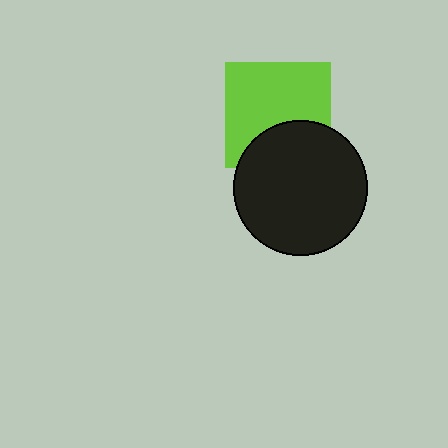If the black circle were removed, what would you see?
You would see the complete lime square.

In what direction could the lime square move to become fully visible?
The lime square could move up. That would shift it out from behind the black circle entirely.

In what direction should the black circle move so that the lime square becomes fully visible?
The black circle should move down. That is the shortest direction to clear the overlap and leave the lime square fully visible.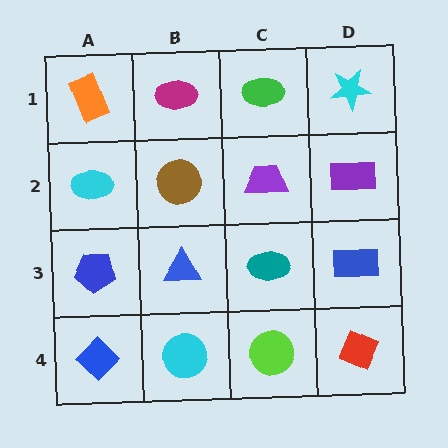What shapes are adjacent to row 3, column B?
A brown circle (row 2, column B), a cyan circle (row 4, column B), a blue pentagon (row 3, column A), a teal ellipse (row 3, column C).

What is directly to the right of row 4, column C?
A red diamond.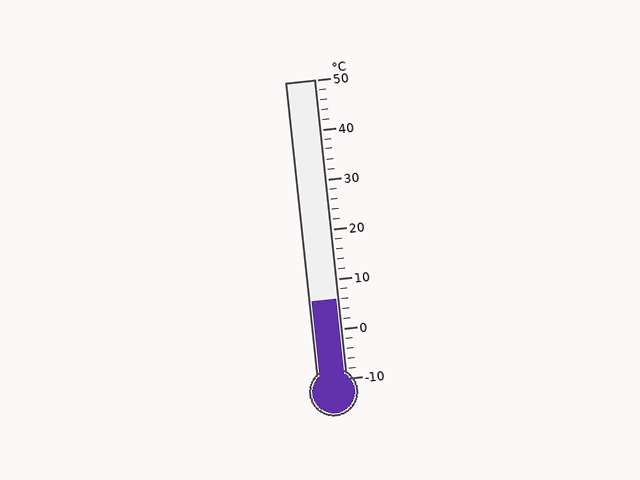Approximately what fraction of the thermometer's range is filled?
The thermometer is filled to approximately 25% of its range.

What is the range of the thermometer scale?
The thermometer scale ranges from -10°C to 50°C.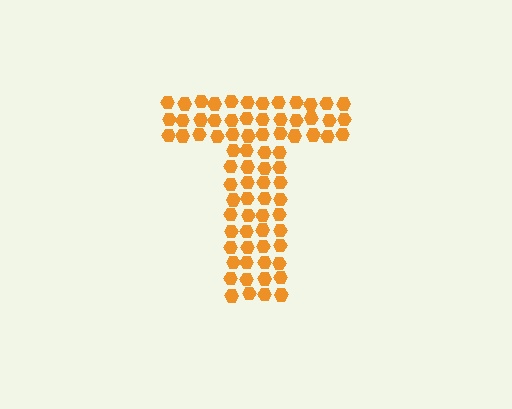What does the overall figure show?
The overall figure shows the letter T.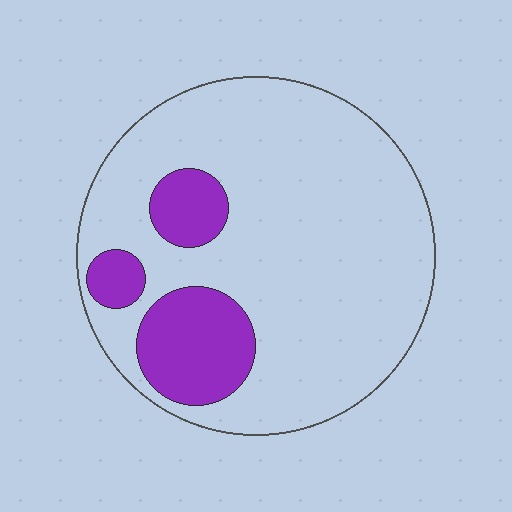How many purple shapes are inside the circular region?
3.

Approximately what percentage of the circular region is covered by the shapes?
Approximately 20%.